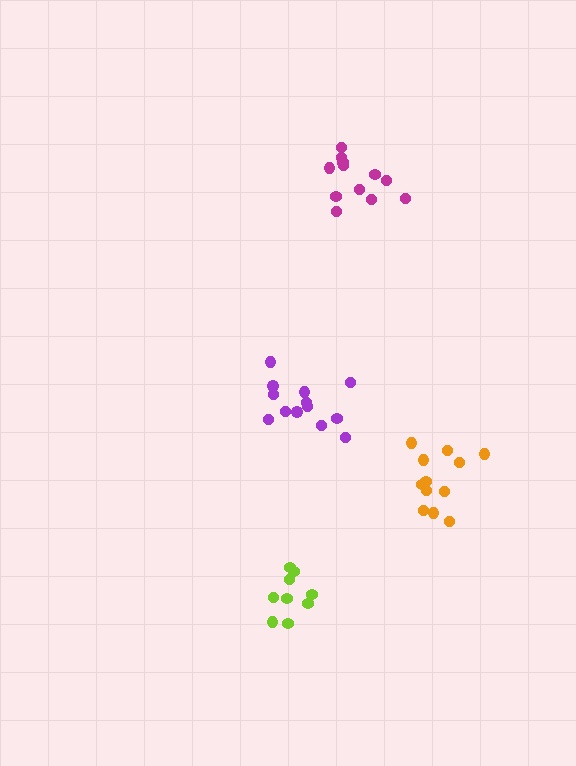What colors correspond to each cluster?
The clusters are colored: magenta, lime, purple, orange.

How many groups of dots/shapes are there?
There are 4 groups.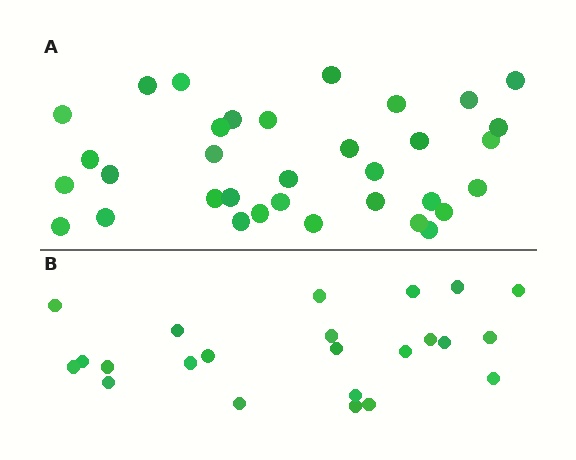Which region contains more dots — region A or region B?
Region A (the top region) has more dots.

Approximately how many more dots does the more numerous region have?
Region A has roughly 12 or so more dots than region B.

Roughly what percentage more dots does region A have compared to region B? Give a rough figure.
About 50% more.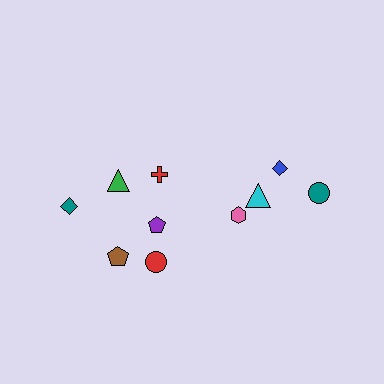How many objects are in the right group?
There are 4 objects.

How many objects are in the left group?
There are 6 objects.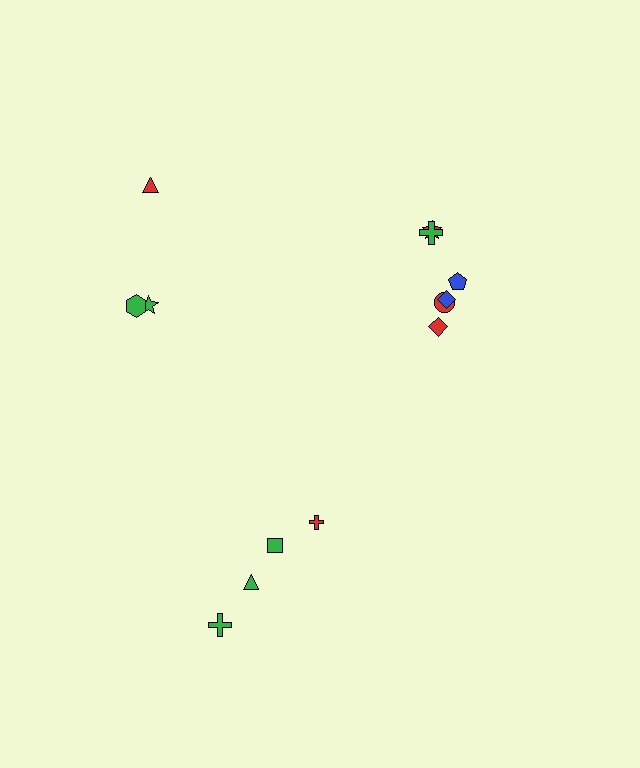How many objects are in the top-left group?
There are 3 objects.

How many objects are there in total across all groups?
There are 13 objects.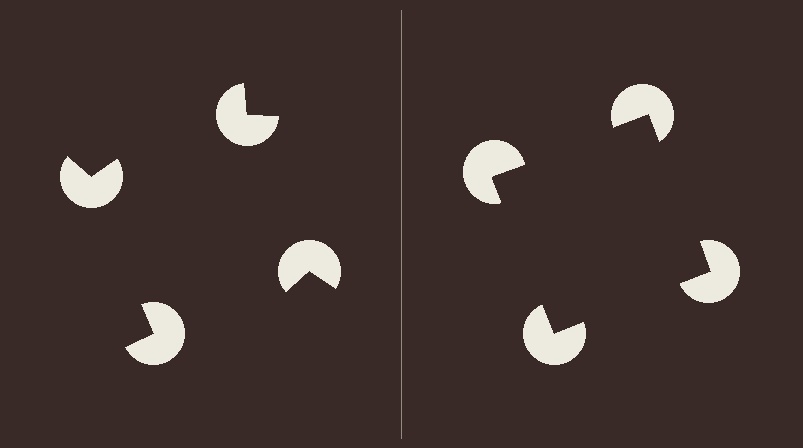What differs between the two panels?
The pac-man discs are positioned identically on both sides; only the wedge orientations differ. On the right they align to a square; on the left they are misaligned.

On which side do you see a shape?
An illusory square appears on the right side. On the left side the wedge cuts are rotated, so no coherent shape forms.